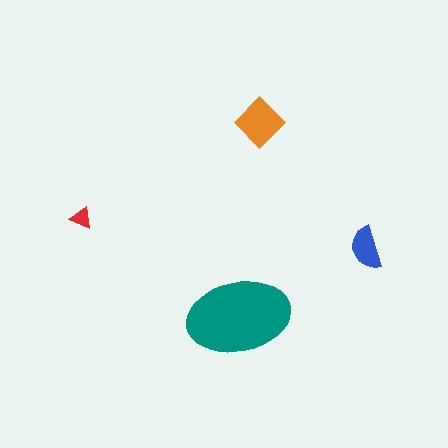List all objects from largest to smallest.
The teal ellipse, the orange diamond, the blue semicircle, the red triangle.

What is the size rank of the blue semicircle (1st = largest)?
3rd.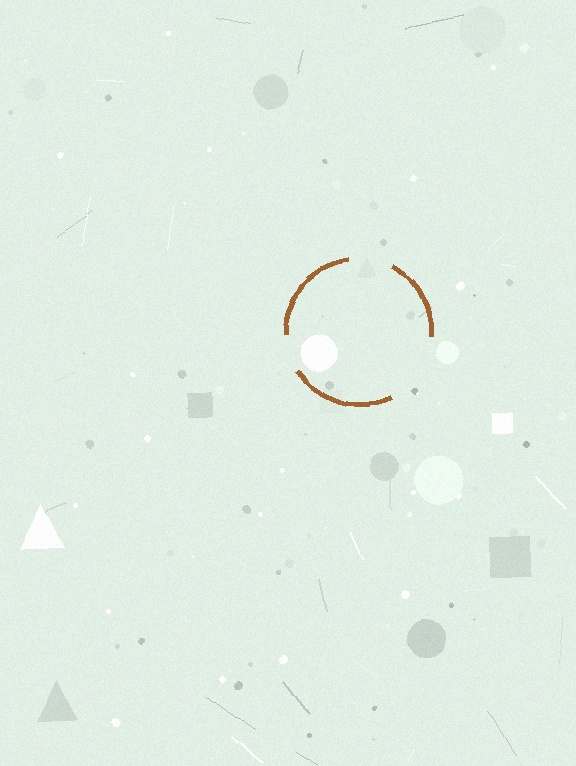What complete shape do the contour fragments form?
The contour fragments form a circle.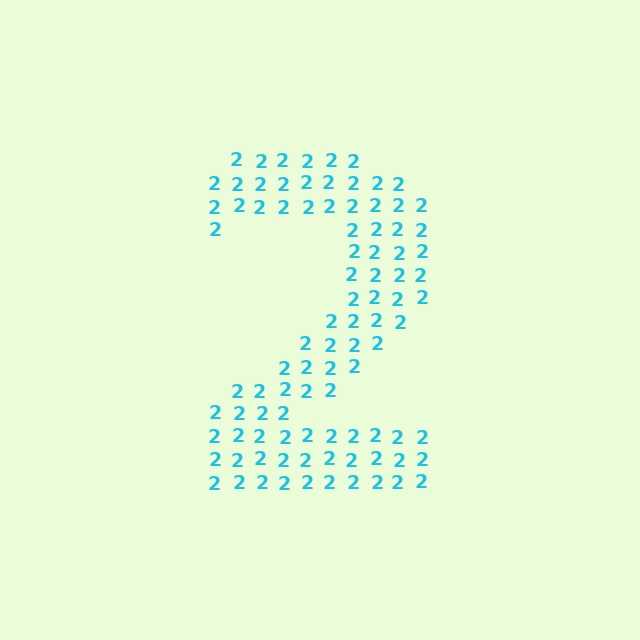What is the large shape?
The large shape is the digit 2.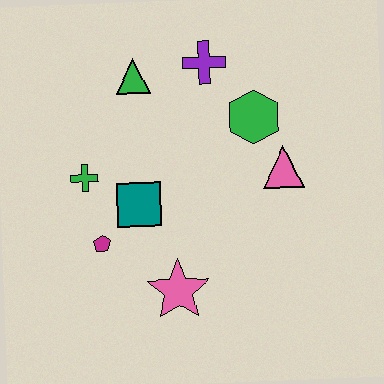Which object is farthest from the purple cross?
The pink star is farthest from the purple cross.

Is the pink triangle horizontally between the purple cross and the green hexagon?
No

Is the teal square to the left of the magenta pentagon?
No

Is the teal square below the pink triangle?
Yes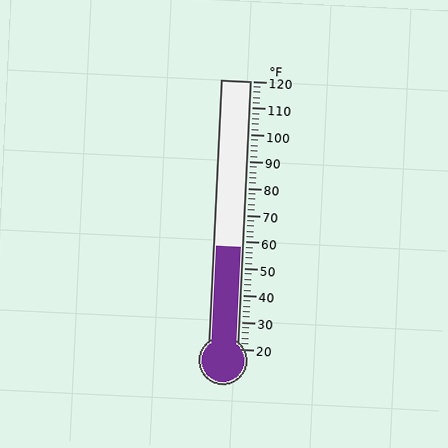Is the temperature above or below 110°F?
The temperature is below 110°F.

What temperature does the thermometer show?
The thermometer shows approximately 58°F.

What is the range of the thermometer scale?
The thermometer scale ranges from 20°F to 120°F.